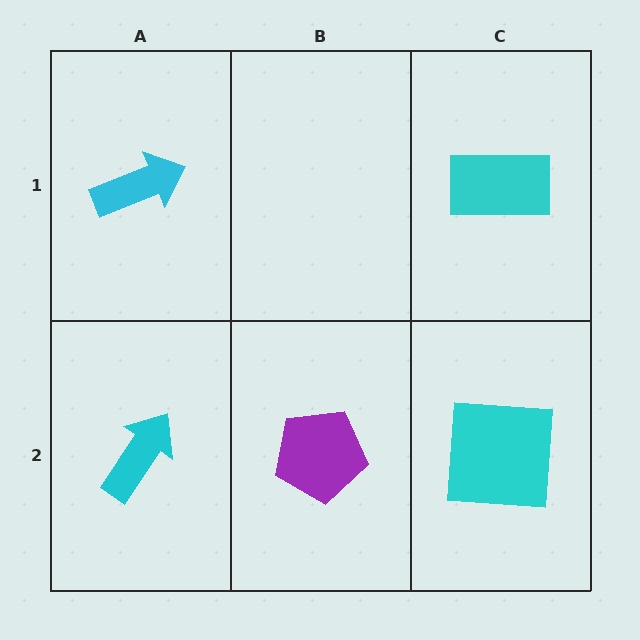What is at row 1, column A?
A cyan arrow.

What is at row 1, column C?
A cyan rectangle.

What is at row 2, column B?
A purple pentagon.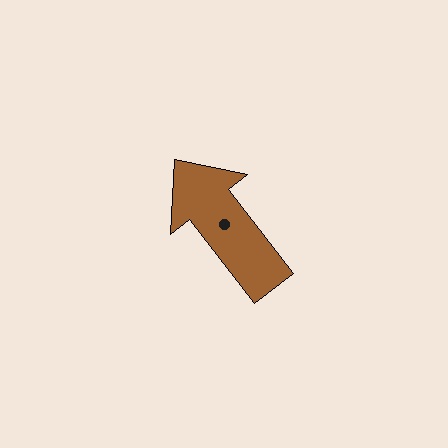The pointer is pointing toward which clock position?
Roughly 11 o'clock.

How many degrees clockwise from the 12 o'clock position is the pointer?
Approximately 322 degrees.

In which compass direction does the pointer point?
Northwest.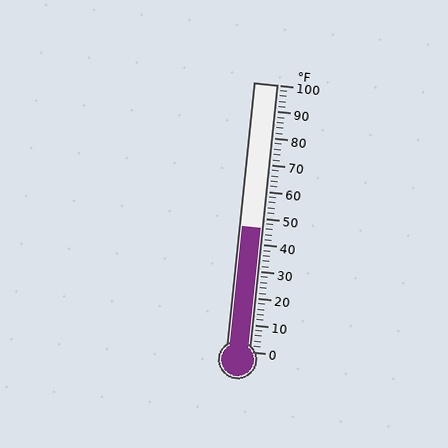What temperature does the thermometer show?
The thermometer shows approximately 46°F.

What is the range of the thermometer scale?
The thermometer scale ranges from 0°F to 100°F.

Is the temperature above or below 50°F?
The temperature is below 50°F.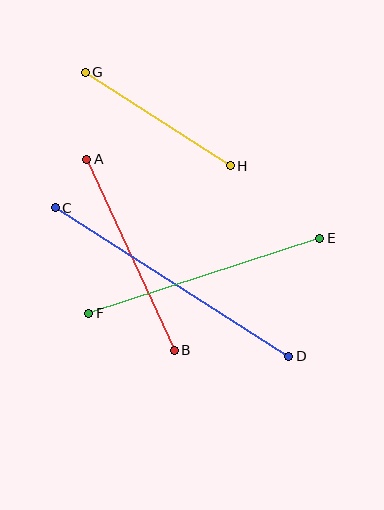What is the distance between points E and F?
The distance is approximately 243 pixels.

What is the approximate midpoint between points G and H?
The midpoint is at approximately (158, 119) pixels.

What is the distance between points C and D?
The distance is approximately 277 pixels.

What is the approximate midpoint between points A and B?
The midpoint is at approximately (130, 255) pixels.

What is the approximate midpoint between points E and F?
The midpoint is at approximately (204, 276) pixels.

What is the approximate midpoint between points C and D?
The midpoint is at approximately (172, 282) pixels.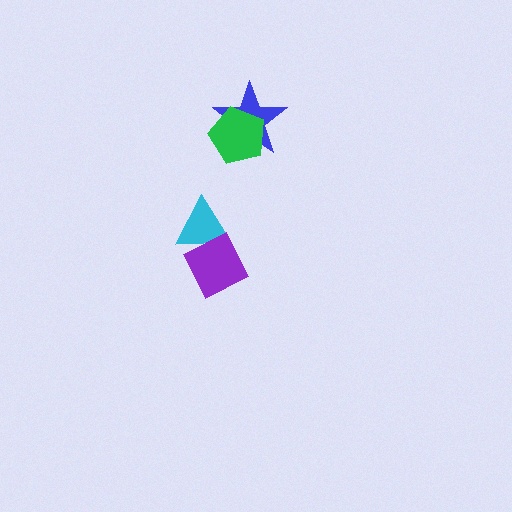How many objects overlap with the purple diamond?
1 object overlaps with the purple diamond.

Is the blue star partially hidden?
Yes, it is partially covered by another shape.